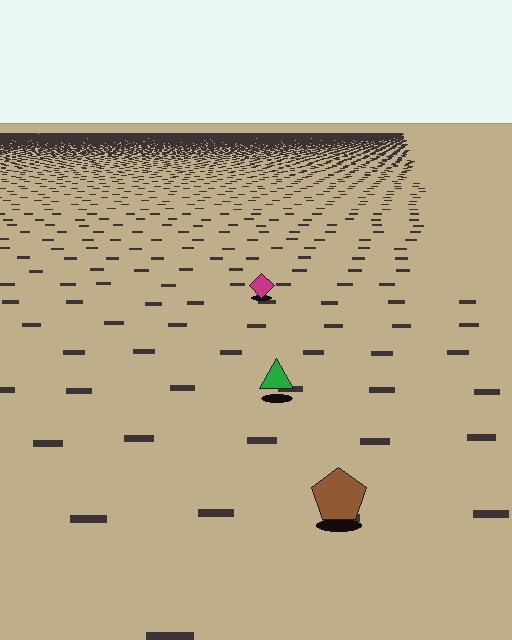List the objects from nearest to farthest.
From nearest to farthest: the brown pentagon, the green triangle, the magenta diamond.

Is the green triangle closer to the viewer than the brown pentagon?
No. The brown pentagon is closer — you can tell from the texture gradient: the ground texture is coarser near it.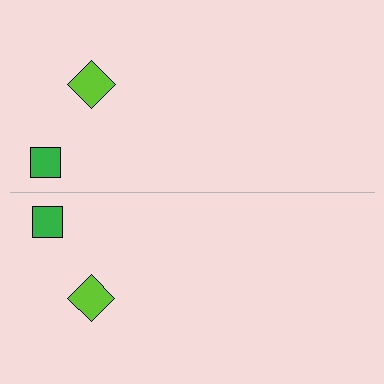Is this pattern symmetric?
Yes, this pattern has bilateral (reflection) symmetry.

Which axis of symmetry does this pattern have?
The pattern has a horizontal axis of symmetry running through the center of the image.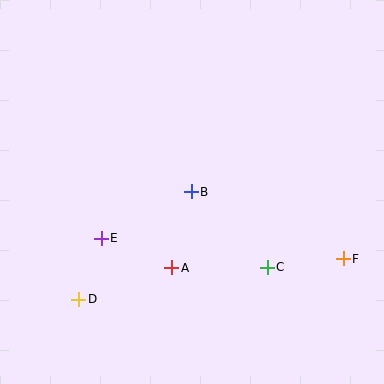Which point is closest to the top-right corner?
Point F is closest to the top-right corner.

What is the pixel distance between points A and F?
The distance between A and F is 172 pixels.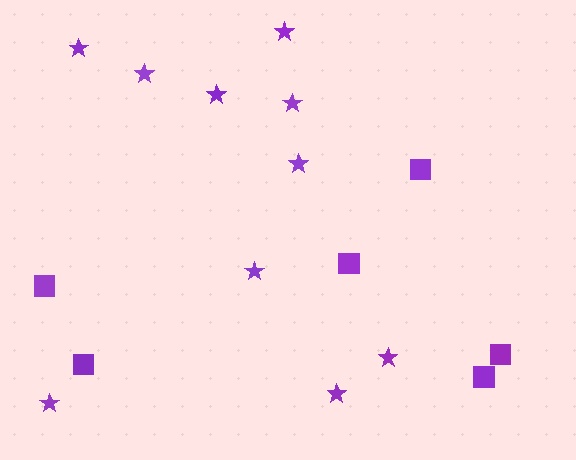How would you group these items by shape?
There are 2 groups: one group of squares (6) and one group of stars (10).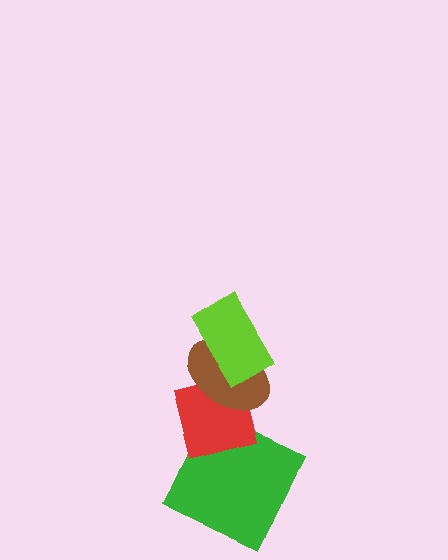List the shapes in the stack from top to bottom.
From top to bottom: the lime rectangle, the brown ellipse, the red square, the green square.